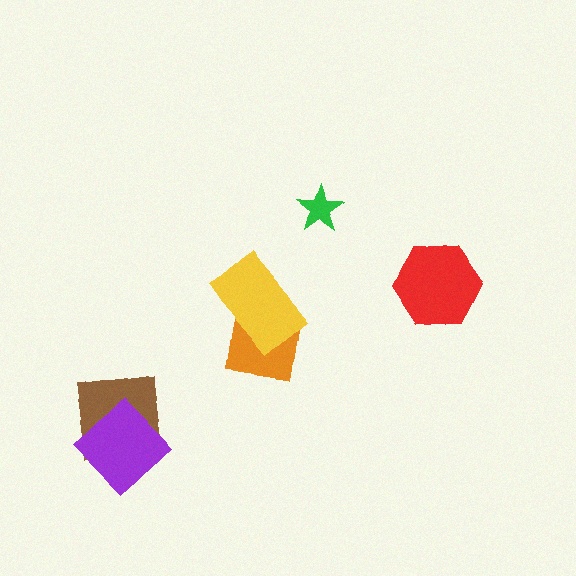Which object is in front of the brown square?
The purple diamond is in front of the brown square.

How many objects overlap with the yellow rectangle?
1 object overlaps with the yellow rectangle.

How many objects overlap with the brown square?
1 object overlaps with the brown square.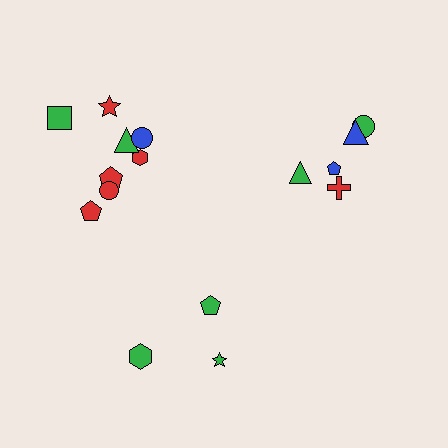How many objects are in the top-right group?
There are 5 objects.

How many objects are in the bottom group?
There are 3 objects.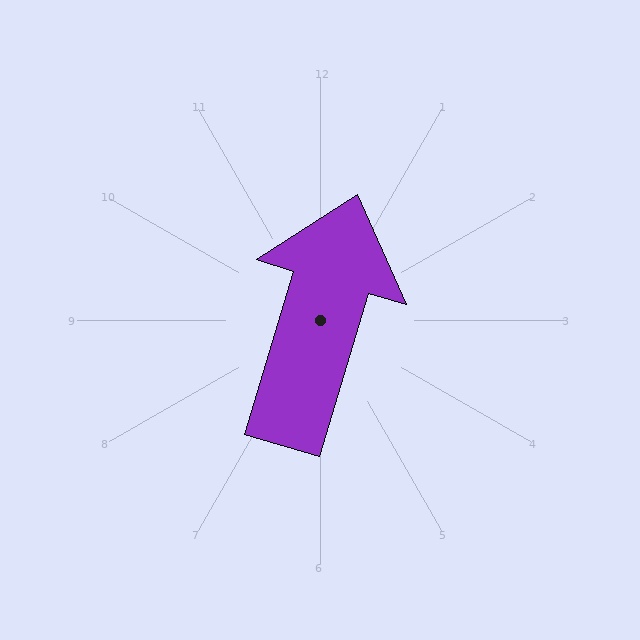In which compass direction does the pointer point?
North.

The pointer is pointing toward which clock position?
Roughly 1 o'clock.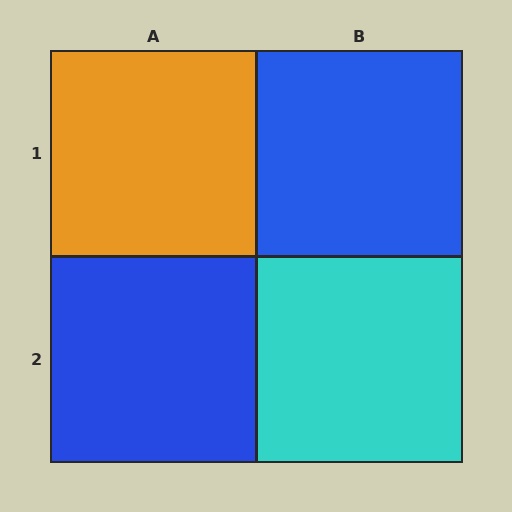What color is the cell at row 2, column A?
Blue.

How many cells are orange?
1 cell is orange.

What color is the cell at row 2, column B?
Cyan.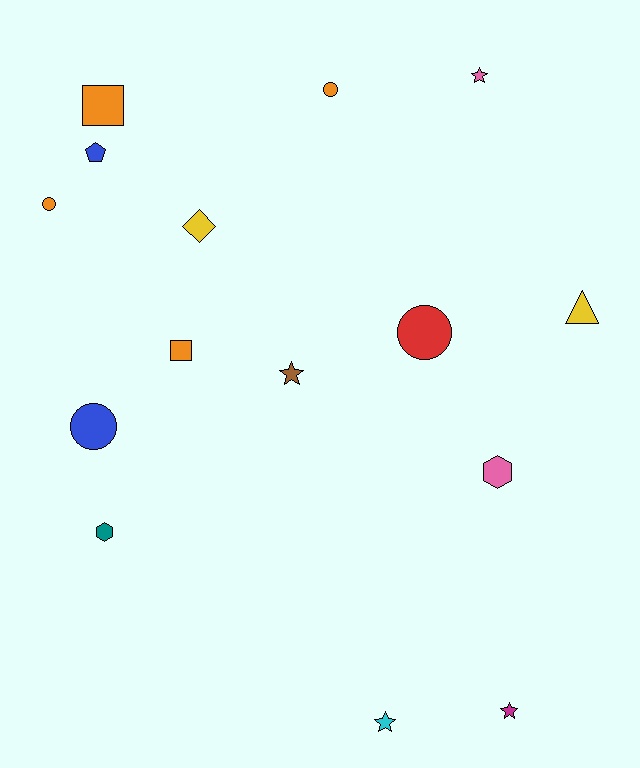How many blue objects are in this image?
There are 2 blue objects.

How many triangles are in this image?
There is 1 triangle.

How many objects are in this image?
There are 15 objects.